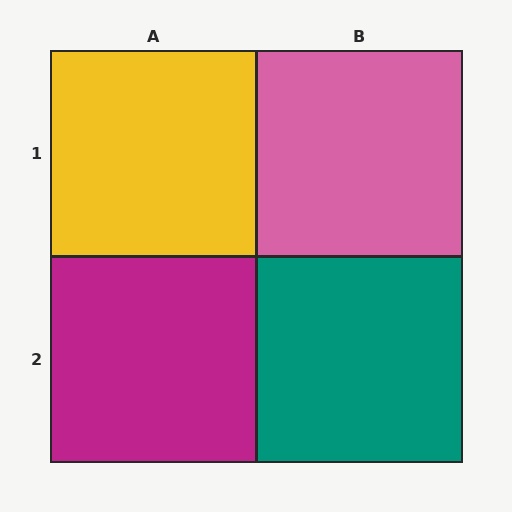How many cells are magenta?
1 cell is magenta.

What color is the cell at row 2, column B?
Teal.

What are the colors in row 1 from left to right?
Yellow, pink.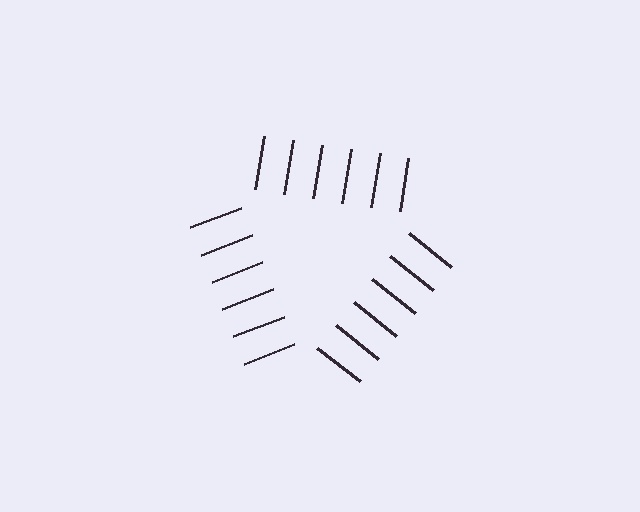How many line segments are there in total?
18 — 6 along each of the 3 edges.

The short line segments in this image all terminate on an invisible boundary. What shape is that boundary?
An illusory triangle — the line segments terminate on its edges but no continuous stroke is drawn.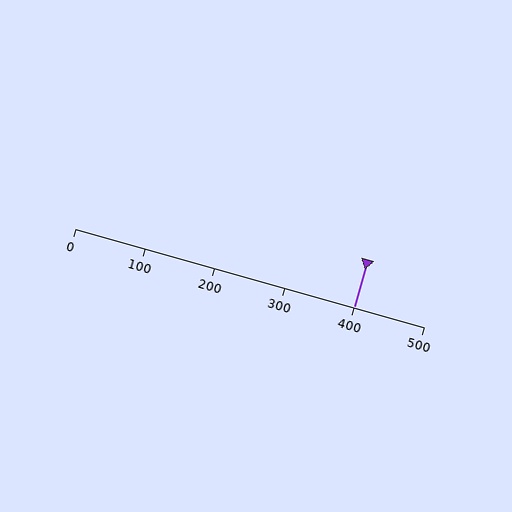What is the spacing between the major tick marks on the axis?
The major ticks are spaced 100 apart.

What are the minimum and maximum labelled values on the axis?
The axis runs from 0 to 500.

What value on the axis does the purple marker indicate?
The marker indicates approximately 400.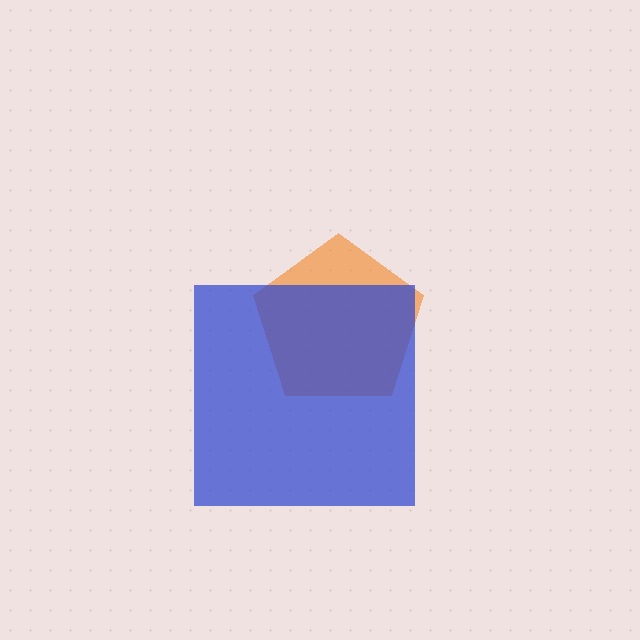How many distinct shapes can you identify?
There are 2 distinct shapes: an orange pentagon, a blue square.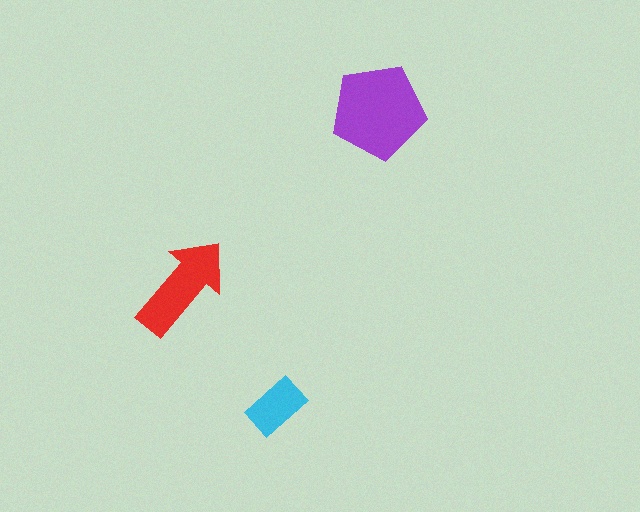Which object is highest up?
The purple pentagon is topmost.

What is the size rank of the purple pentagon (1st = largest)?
1st.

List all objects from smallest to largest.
The cyan rectangle, the red arrow, the purple pentagon.